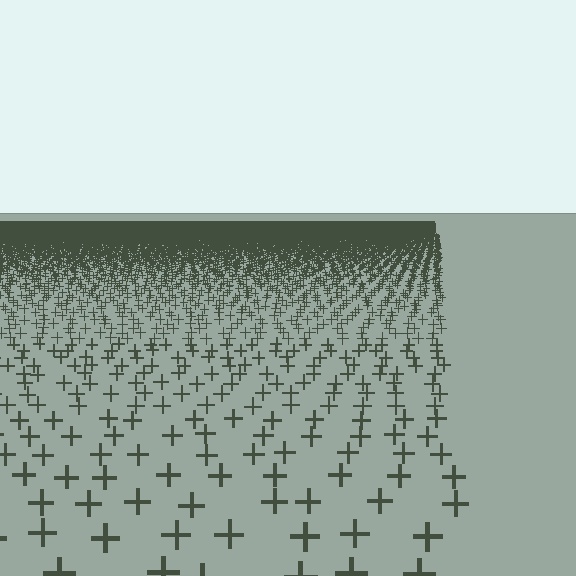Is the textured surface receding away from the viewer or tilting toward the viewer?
The surface is receding away from the viewer. Texture elements get smaller and denser toward the top.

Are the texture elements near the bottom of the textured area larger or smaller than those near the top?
Larger. Near the bottom, elements are closer to the viewer and appear at a bigger on-screen size.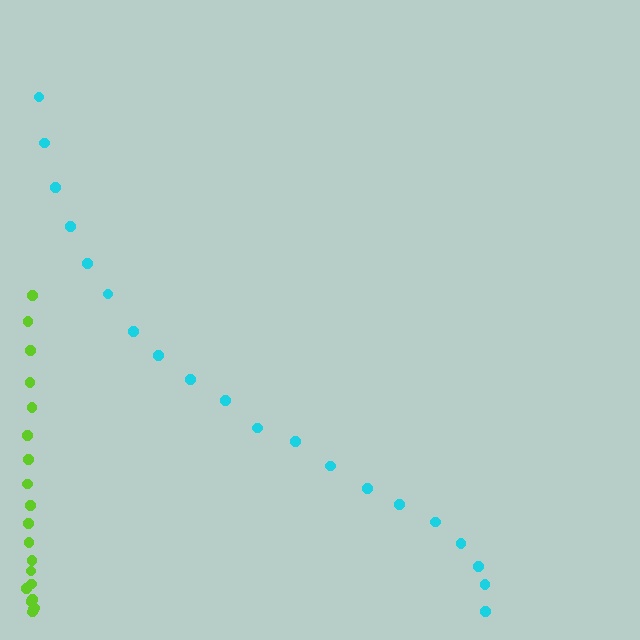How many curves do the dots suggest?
There are 2 distinct paths.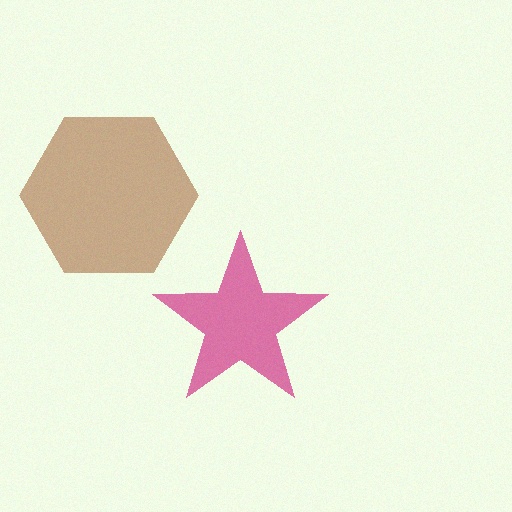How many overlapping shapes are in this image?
There are 2 overlapping shapes in the image.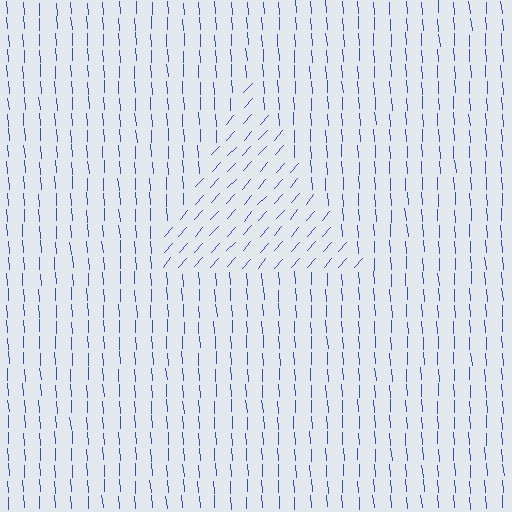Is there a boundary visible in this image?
Yes, there is a texture boundary formed by a change in line orientation.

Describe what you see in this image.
The image is filled with small blue line segments. A triangle region in the image has lines oriented differently from the surrounding lines, creating a visible texture boundary.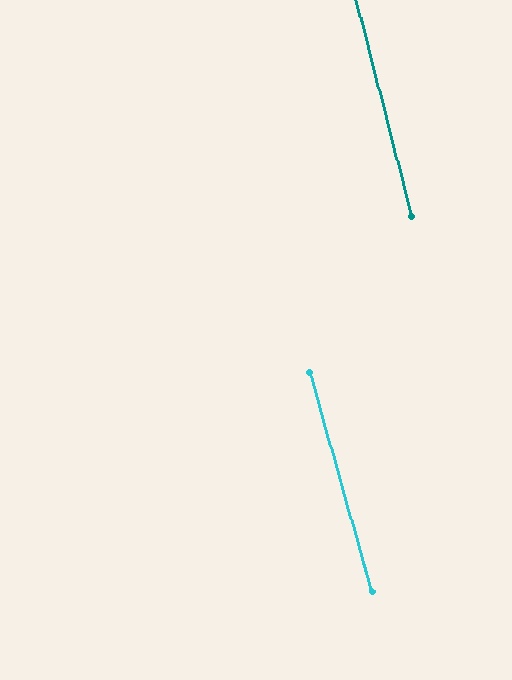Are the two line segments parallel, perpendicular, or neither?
Parallel — their directions differ by only 1.5°.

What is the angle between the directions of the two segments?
Approximately 1 degree.